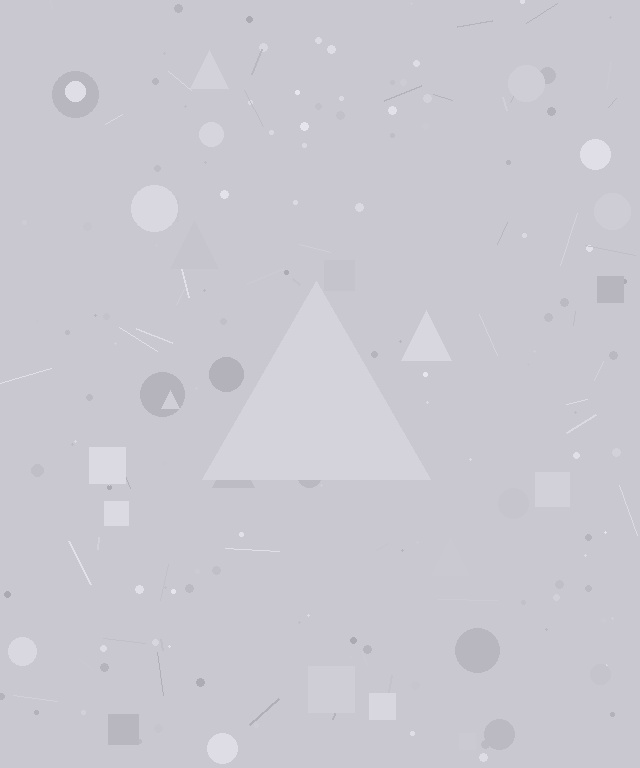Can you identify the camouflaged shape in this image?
The camouflaged shape is a triangle.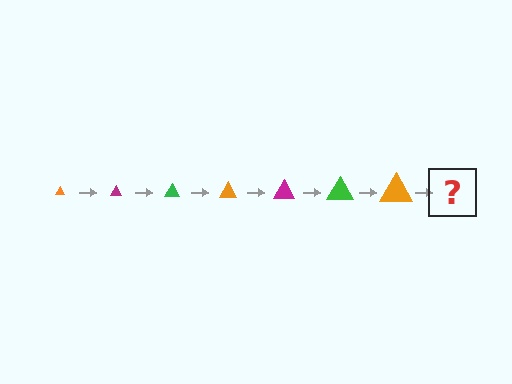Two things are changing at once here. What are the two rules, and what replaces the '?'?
The two rules are that the triangle grows larger each step and the color cycles through orange, magenta, and green. The '?' should be a magenta triangle, larger than the previous one.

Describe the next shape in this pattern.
It should be a magenta triangle, larger than the previous one.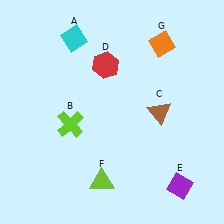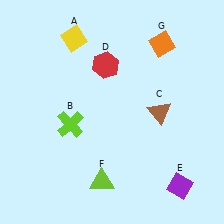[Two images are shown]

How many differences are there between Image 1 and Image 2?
There is 1 difference between the two images.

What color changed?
The diamond (A) changed from cyan in Image 1 to yellow in Image 2.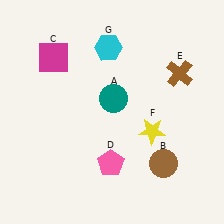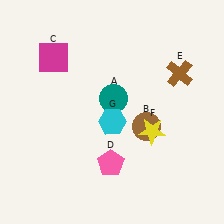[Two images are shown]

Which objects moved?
The objects that moved are: the brown circle (B), the cyan hexagon (G).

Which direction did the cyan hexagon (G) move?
The cyan hexagon (G) moved down.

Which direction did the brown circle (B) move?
The brown circle (B) moved up.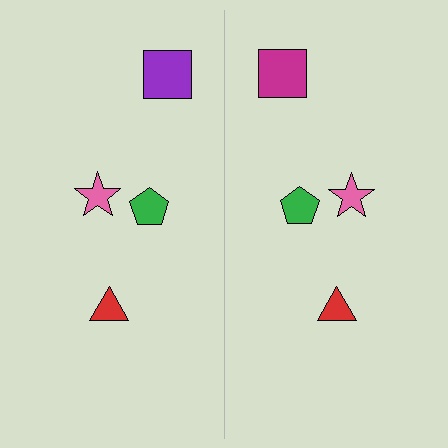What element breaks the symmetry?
The magenta square on the right side breaks the symmetry — its mirror counterpart is purple.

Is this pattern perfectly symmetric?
No, the pattern is not perfectly symmetric. The magenta square on the right side breaks the symmetry — its mirror counterpart is purple.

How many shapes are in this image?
There are 8 shapes in this image.